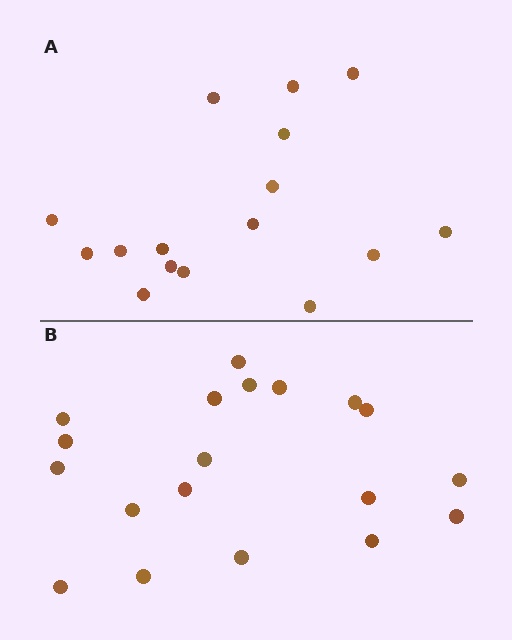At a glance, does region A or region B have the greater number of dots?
Region B (the bottom region) has more dots.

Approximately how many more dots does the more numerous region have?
Region B has just a few more — roughly 2 or 3 more dots than region A.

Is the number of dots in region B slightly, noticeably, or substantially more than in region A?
Region B has only slightly more — the two regions are fairly close. The ratio is roughly 1.2 to 1.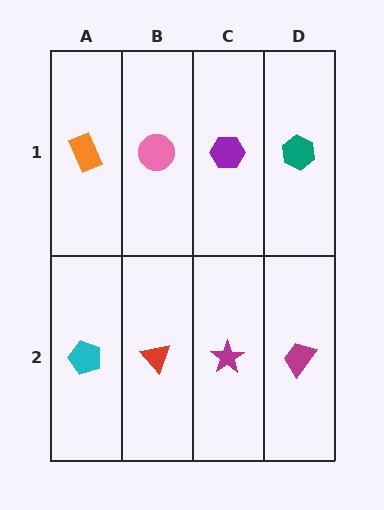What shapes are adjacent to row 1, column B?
A red triangle (row 2, column B), an orange rectangle (row 1, column A), a purple hexagon (row 1, column C).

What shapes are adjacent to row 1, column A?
A cyan pentagon (row 2, column A), a pink circle (row 1, column B).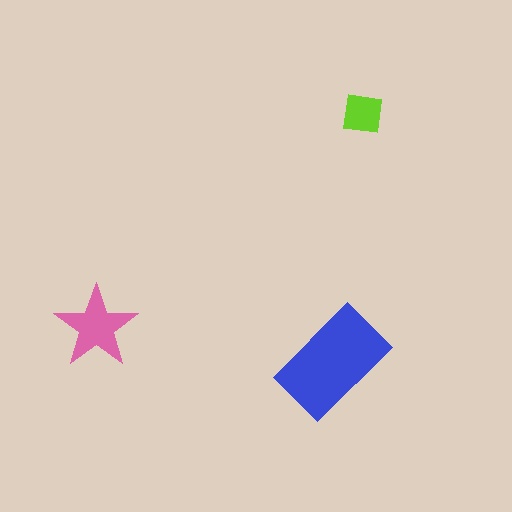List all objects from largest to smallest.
The blue rectangle, the pink star, the lime square.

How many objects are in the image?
There are 3 objects in the image.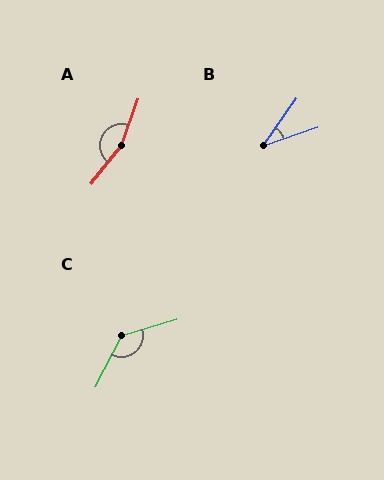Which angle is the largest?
A, at approximately 162 degrees.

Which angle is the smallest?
B, at approximately 36 degrees.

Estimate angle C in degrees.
Approximately 134 degrees.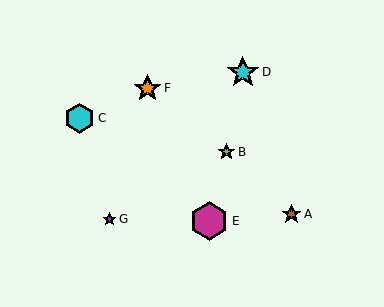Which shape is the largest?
The magenta hexagon (labeled E) is the largest.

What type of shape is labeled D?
Shape D is a cyan star.